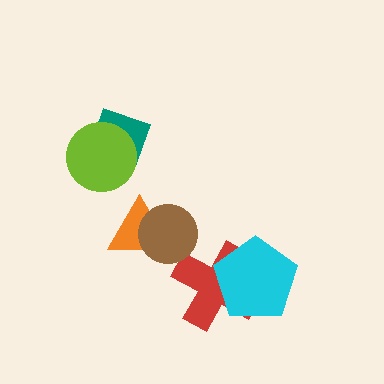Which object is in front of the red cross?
The cyan pentagon is in front of the red cross.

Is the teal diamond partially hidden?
Yes, it is partially covered by another shape.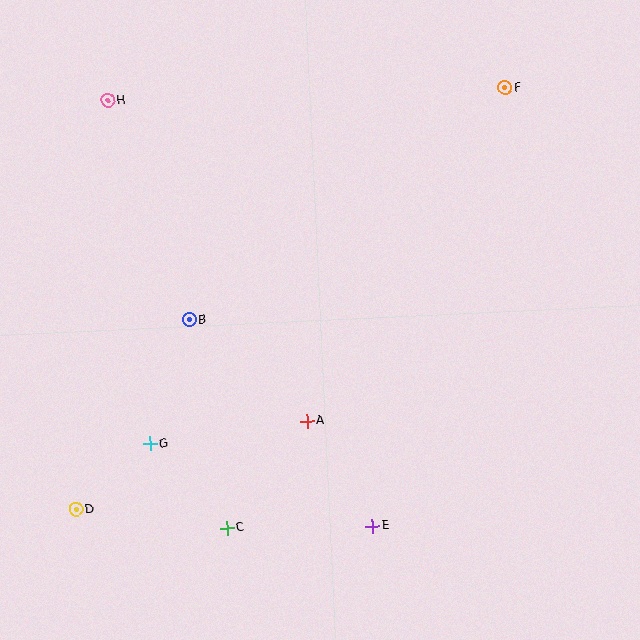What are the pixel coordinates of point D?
Point D is at (76, 509).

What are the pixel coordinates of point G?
Point G is at (150, 444).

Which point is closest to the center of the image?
Point A at (307, 421) is closest to the center.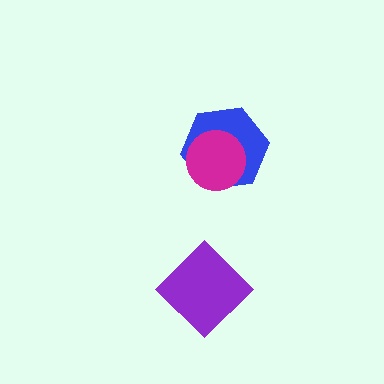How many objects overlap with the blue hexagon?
1 object overlaps with the blue hexagon.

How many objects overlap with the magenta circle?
1 object overlaps with the magenta circle.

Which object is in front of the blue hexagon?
The magenta circle is in front of the blue hexagon.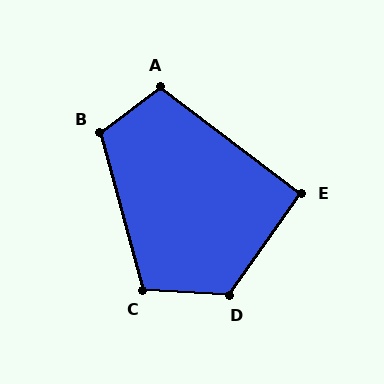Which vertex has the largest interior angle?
D, at approximately 122 degrees.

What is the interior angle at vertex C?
Approximately 109 degrees (obtuse).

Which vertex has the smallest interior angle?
E, at approximately 92 degrees.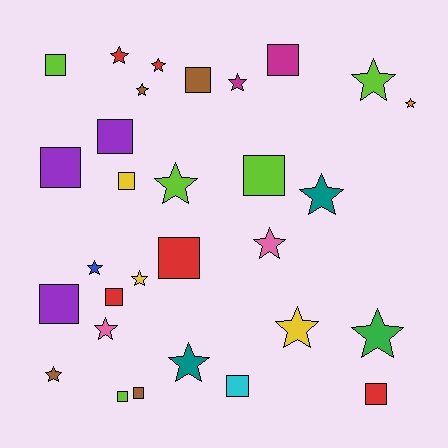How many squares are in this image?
There are 14 squares.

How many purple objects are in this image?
There are 3 purple objects.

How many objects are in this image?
There are 30 objects.